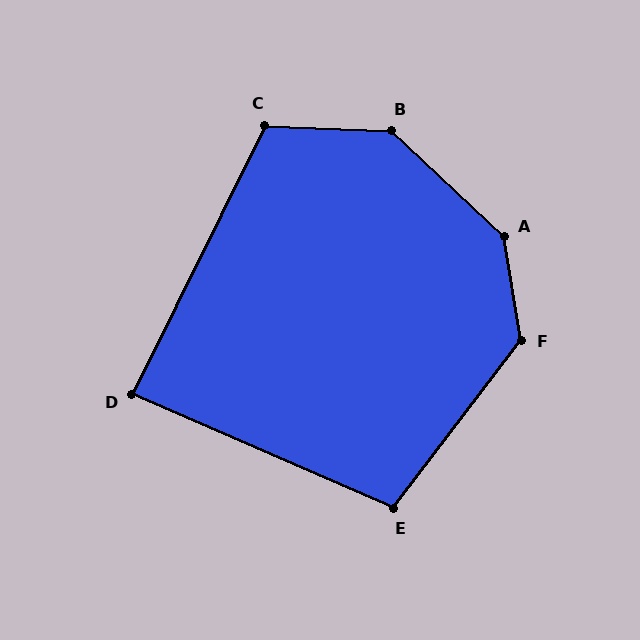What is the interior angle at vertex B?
Approximately 139 degrees (obtuse).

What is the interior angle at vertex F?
Approximately 133 degrees (obtuse).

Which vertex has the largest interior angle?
A, at approximately 143 degrees.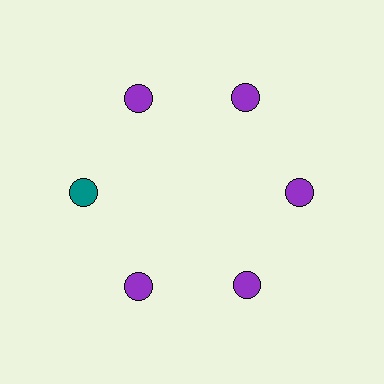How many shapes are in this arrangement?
There are 6 shapes arranged in a ring pattern.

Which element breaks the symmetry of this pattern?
The teal circle at roughly the 9 o'clock position breaks the symmetry. All other shapes are purple circles.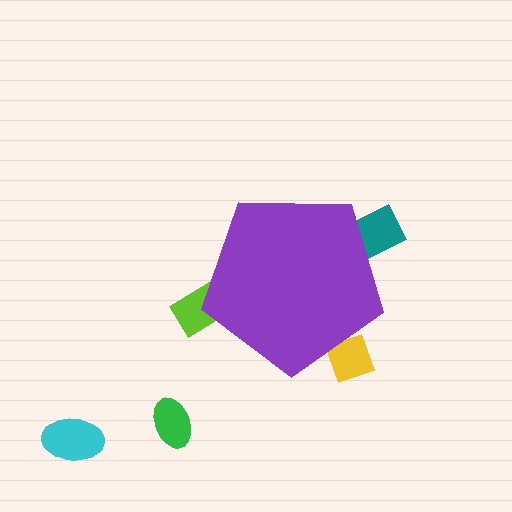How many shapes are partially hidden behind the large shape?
3 shapes are partially hidden.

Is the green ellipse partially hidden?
No, the green ellipse is fully visible.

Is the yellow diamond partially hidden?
Yes, the yellow diamond is partially hidden behind the purple pentagon.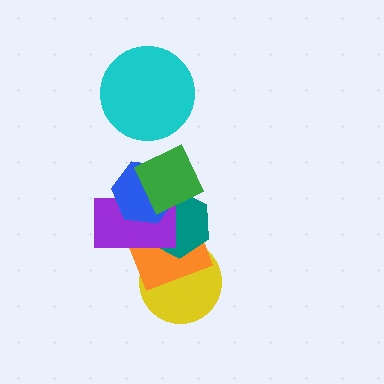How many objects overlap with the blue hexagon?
4 objects overlap with the blue hexagon.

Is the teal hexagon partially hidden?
Yes, it is partially covered by another shape.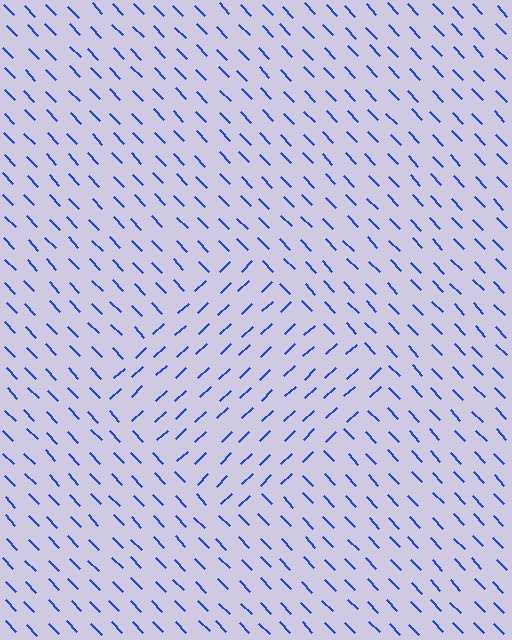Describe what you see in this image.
The image is filled with small blue line segments. A diamond region in the image has lines oriented differently from the surrounding lines, creating a visible texture boundary.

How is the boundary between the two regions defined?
The boundary is defined purely by a change in line orientation (approximately 90 degrees difference). All lines are the same color and thickness.